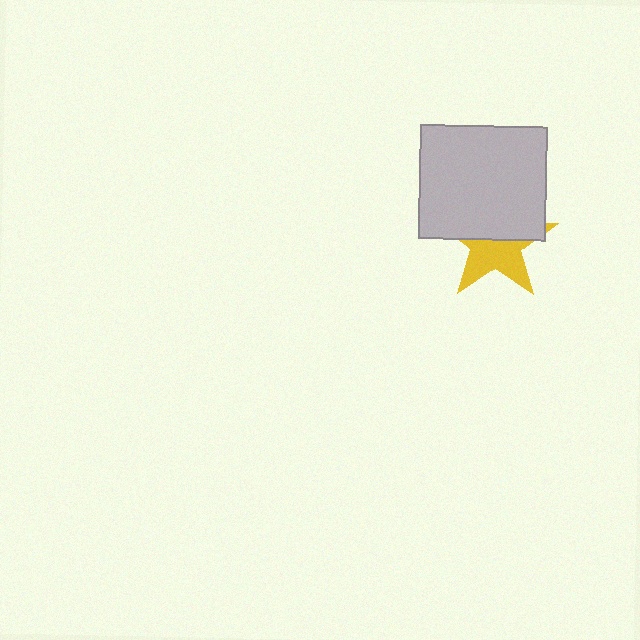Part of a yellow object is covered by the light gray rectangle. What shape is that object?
It is a star.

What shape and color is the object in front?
The object in front is a light gray rectangle.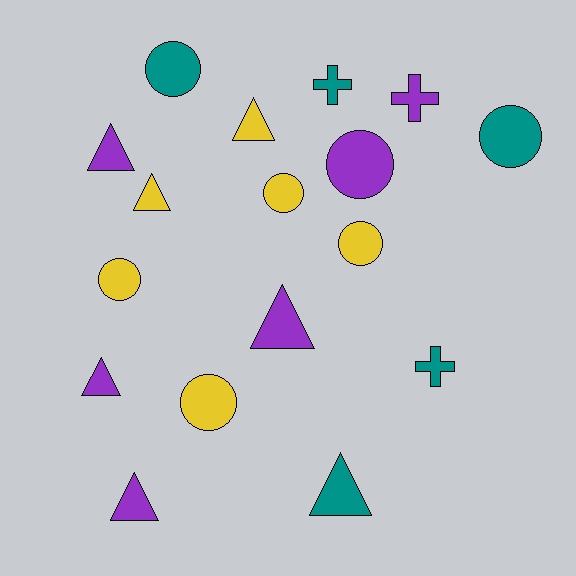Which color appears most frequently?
Yellow, with 6 objects.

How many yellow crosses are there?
There are no yellow crosses.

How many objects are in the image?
There are 17 objects.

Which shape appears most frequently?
Triangle, with 7 objects.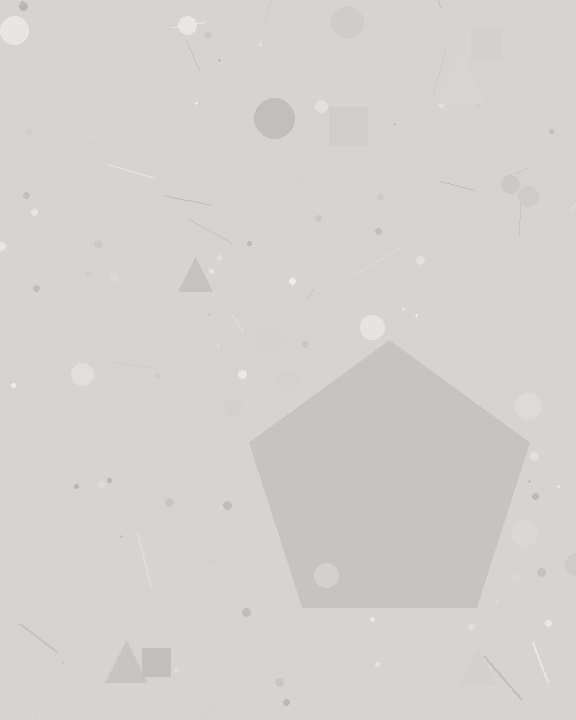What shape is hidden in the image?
A pentagon is hidden in the image.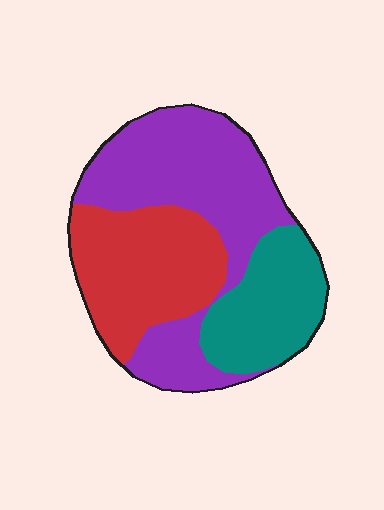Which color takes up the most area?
Purple, at roughly 45%.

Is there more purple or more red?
Purple.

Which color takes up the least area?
Teal, at roughly 25%.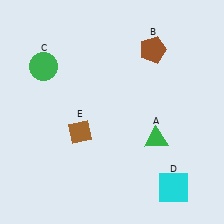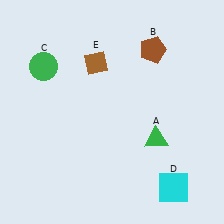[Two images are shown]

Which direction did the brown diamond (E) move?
The brown diamond (E) moved up.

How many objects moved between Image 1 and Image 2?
1 object moved between the two images.